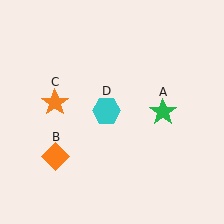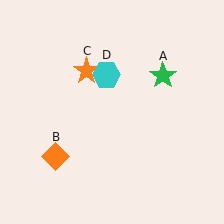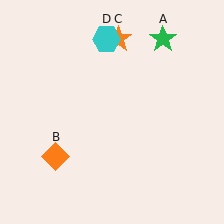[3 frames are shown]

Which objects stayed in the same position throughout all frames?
Orange diamond (object B) remained stationary.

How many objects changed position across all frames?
3 objects changed position: green star (object A), orange star (object C), cyan hexagon (object D).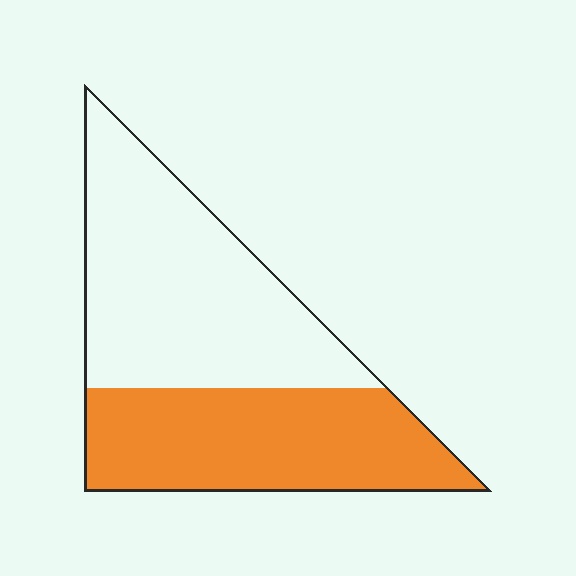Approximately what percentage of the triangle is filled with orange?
Approximately 45%.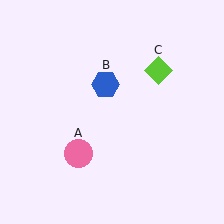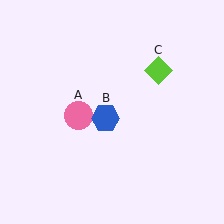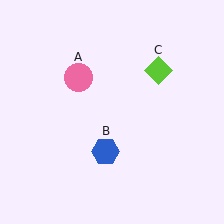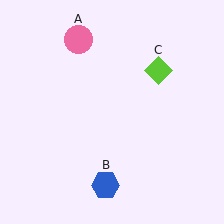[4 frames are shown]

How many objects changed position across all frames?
2 objects changed position: pink circle (object A), blue hexagon (object B).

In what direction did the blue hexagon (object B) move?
The blue hexagon (object B) moved down.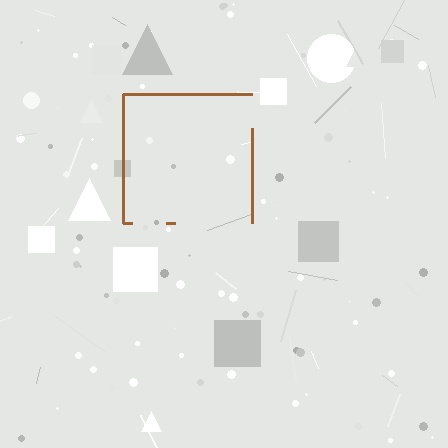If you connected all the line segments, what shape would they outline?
They would outline a square.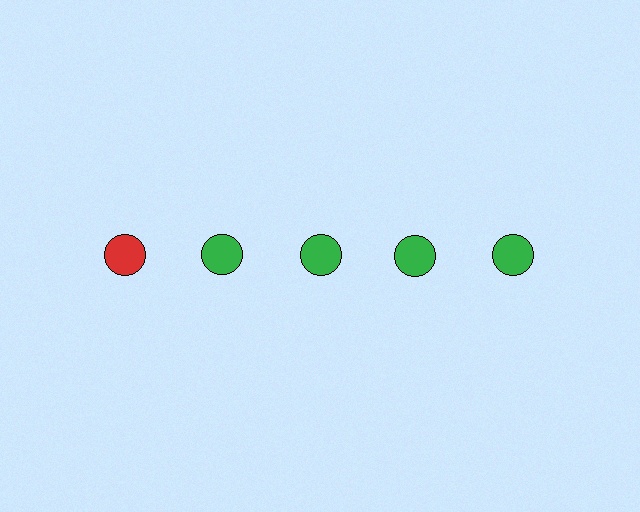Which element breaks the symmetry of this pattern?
The red circle in the top row, leftmost column breaks the symmetry. All other shapes are green circles.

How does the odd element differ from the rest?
It has a different color: red instead of green.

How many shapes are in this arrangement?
There are 5 shapes arranged in a grid pattern.